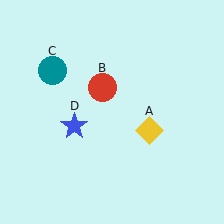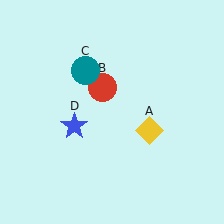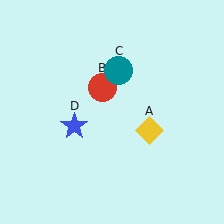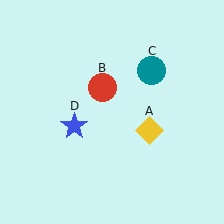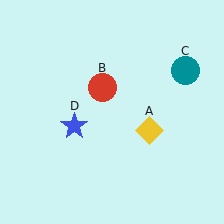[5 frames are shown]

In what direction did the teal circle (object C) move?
The teal circle (object C) moved right.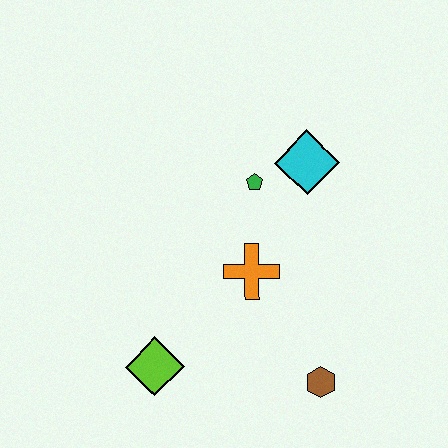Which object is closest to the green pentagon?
The cyan diamond is closest to the green pentagon.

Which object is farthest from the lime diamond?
The cyan diamond is farthest from the lime diamond.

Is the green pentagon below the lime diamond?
No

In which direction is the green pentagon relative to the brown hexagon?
The green pentagon is above the brown hexagon.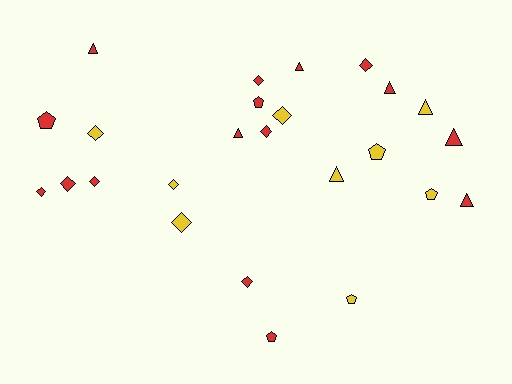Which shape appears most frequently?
Diamond, with 11 objects.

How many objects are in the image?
There are 25 objects.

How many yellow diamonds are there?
There are 4 yellow diamonds.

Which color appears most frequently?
Red, with 16 objects.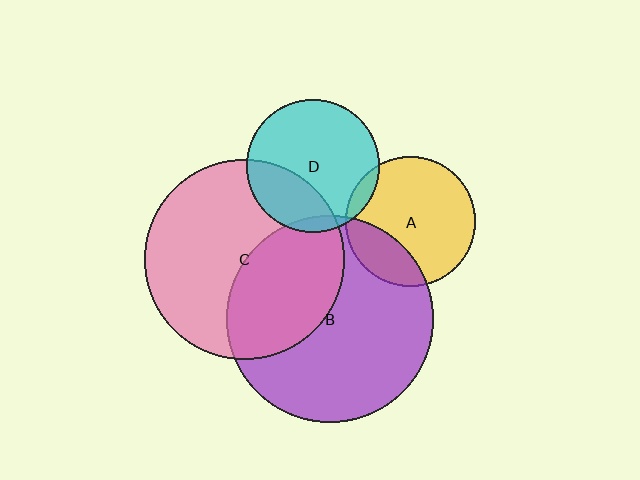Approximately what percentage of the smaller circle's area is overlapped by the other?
Approximately 5%.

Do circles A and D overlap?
Yes.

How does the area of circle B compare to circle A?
Approximately 2.5 times.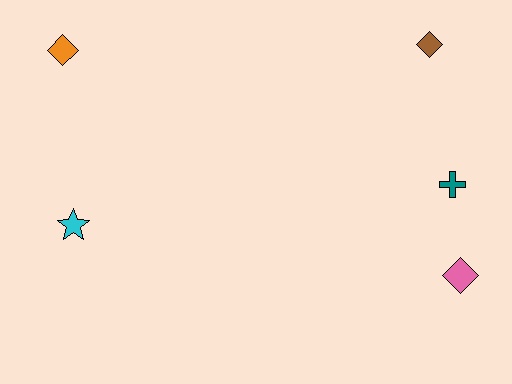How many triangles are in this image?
There are no triangles.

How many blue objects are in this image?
There are no blue objects.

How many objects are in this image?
There are 5 objects.